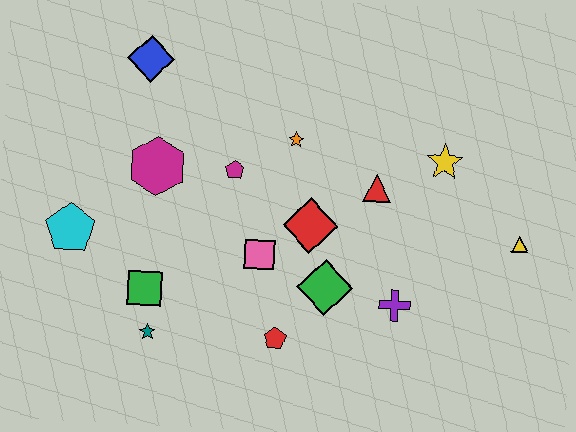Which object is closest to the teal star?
The green square is closest to the teal star.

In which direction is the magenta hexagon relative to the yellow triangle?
The magenta hexagon is to the left of the yellow triangle.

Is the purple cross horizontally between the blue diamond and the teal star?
No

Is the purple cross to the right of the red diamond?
Yes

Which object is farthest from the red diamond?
The cyan pentagon is farthest from the red diamond.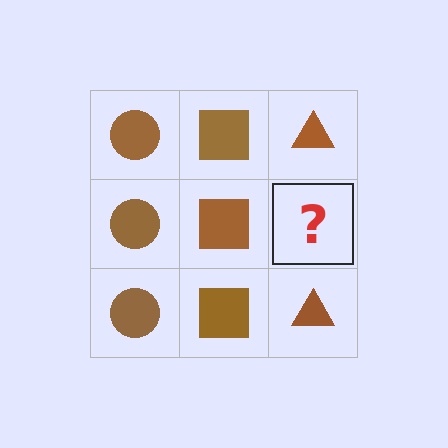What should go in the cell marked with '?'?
The missing cell should contain a brown triangle.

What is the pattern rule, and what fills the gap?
The rule is that each column has a consistent shape. The gap should be filled with a brown triangle.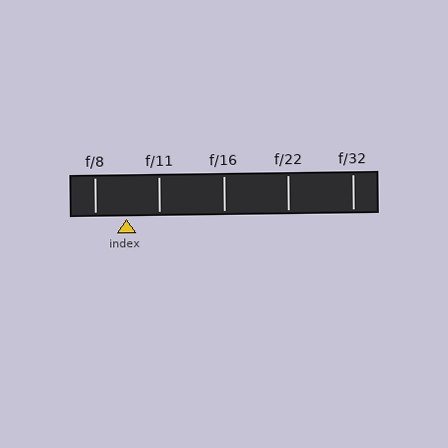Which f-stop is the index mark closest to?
The index mark is closest to f/8.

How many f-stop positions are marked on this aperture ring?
There are 5 f-stop positions marked.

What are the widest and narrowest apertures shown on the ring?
The widest aperture shown is f/8 and the narrowest is f/32.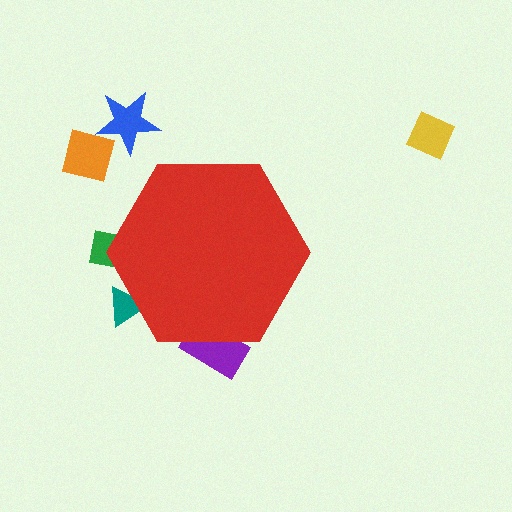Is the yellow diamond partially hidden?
No, the yellow diamond is fully visible.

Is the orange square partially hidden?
No, the orange square is fully visible.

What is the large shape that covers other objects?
A red hexagon.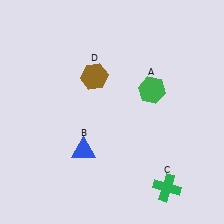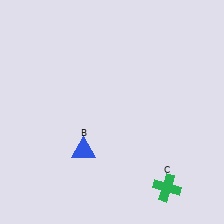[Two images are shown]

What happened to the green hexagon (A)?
The green hexagon (A) was removed in Image 2. It was in the top-right area of Image 1.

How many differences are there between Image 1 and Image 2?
There are 2 differences between the two images.